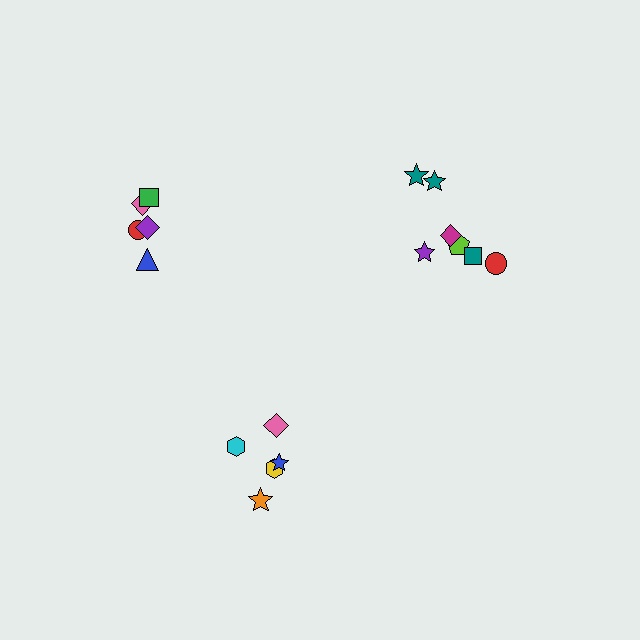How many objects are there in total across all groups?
There are 17 objects.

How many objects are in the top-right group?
There are 7 objects.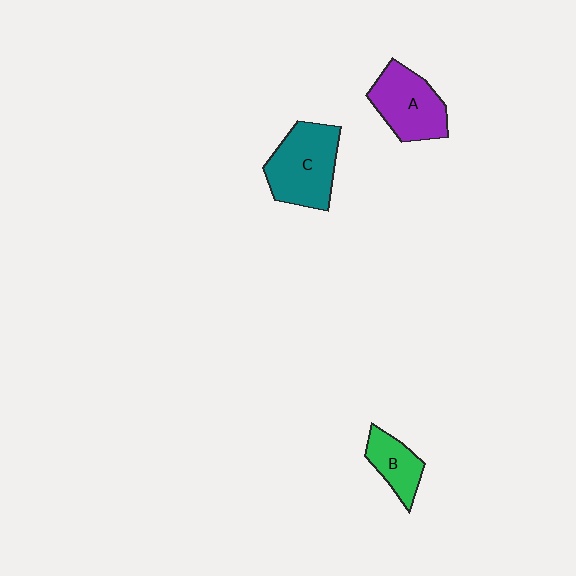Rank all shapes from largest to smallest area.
From largest to smallest: C (teal), A (purple), B (green).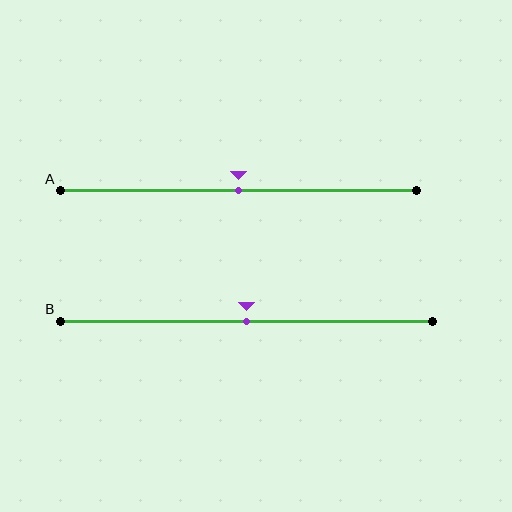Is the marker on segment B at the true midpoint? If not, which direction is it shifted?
Yes, the marker on segment B is at the true midpoint.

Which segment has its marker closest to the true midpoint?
Segment A has its marker closest to the true midpoint.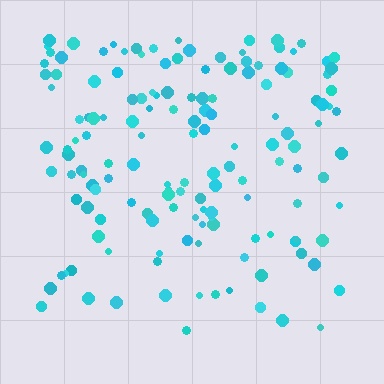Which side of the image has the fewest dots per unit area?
The bottom.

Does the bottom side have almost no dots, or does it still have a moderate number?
Still a moderate number, just noticeably fewer than the top.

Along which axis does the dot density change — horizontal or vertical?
Vertical.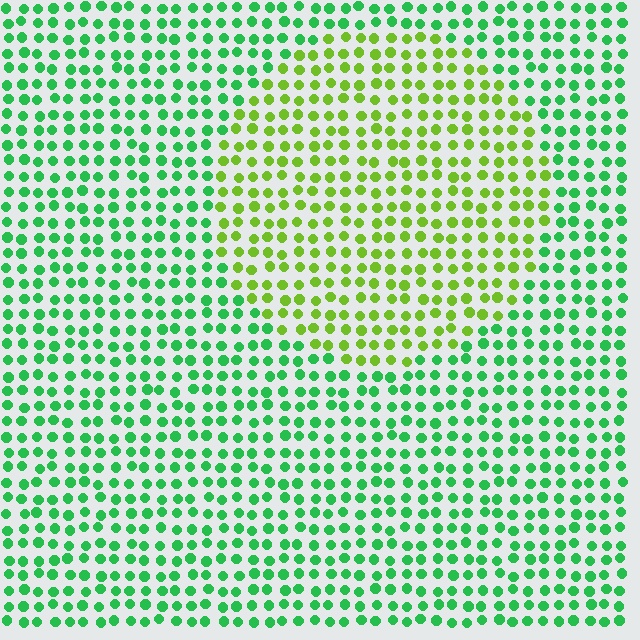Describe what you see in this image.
The image is filled with small green elements in a uniform arrangement. A circle-shaped region is visible where the elements are tinted to a slightly different hue, forming a subtle color boundary.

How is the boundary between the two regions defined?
The boundary is defined purely by a slight shift in hue (about 44 degrees). Spacing, size, and orientation are identical on both sides.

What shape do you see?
I see a circle.